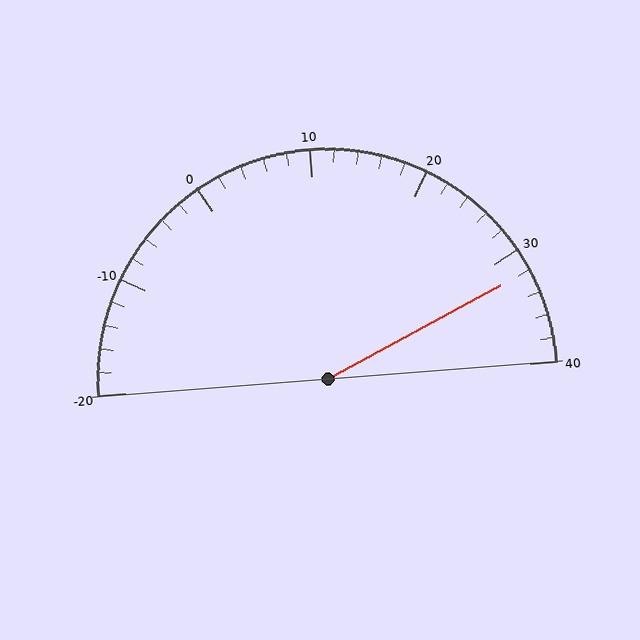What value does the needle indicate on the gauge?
The needle indicates approximately 32.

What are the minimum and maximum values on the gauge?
The gauge ranges from -20 to 40.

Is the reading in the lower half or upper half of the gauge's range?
The reading is in the upper half of the range (-20 to 40).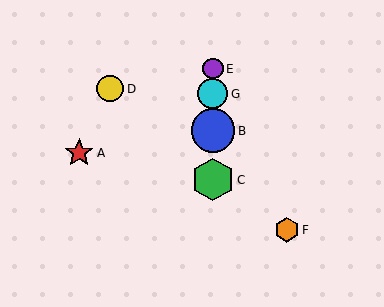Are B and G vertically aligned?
Yes, both are at x≈213.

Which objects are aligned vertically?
Objects B, C, E, G are aligned vertically.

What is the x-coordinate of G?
Object G is at x≈213.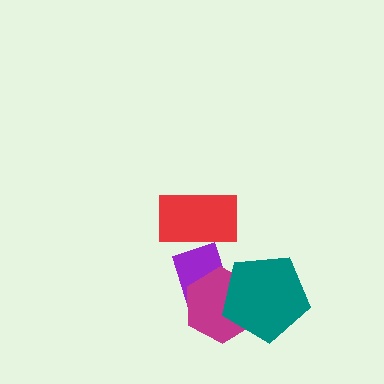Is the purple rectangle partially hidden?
Yes, it is partially covered by another shape.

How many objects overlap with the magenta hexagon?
2 objects overlap with the magenta hexagon.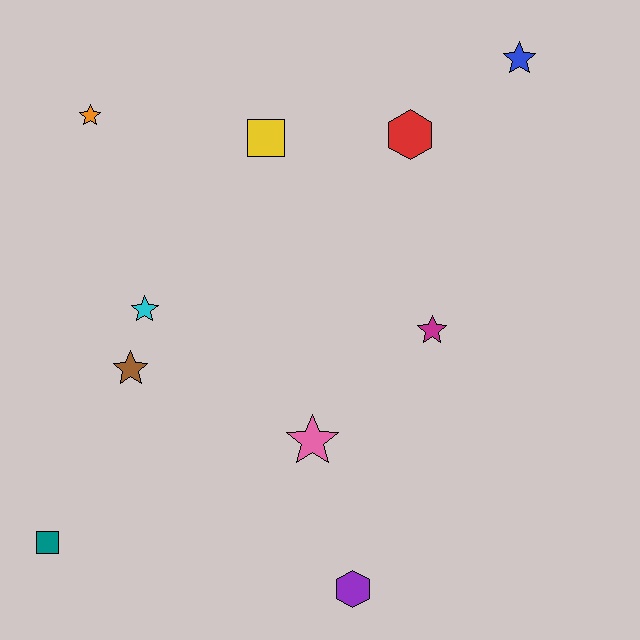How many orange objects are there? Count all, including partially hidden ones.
There is 1 orange object.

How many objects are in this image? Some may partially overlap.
There are 10 objects.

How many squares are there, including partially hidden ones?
There are 2 squares.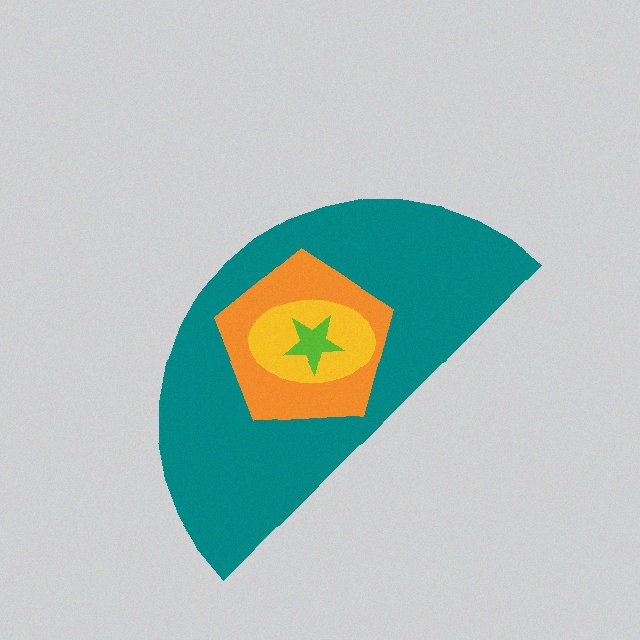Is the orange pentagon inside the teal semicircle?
Yes.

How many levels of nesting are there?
4.